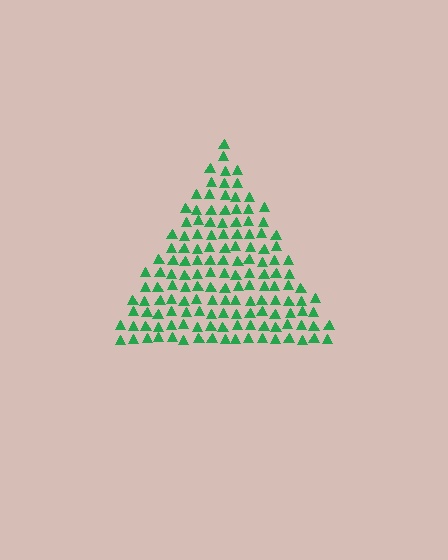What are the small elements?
The small elements are triangles.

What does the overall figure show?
The overall figure shows a triangle.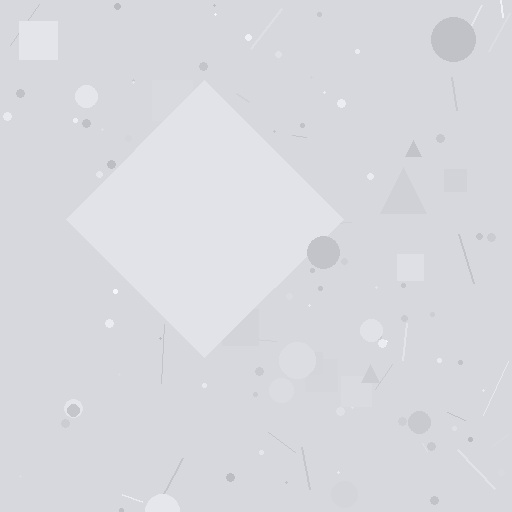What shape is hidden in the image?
A diamond is hidden in the image.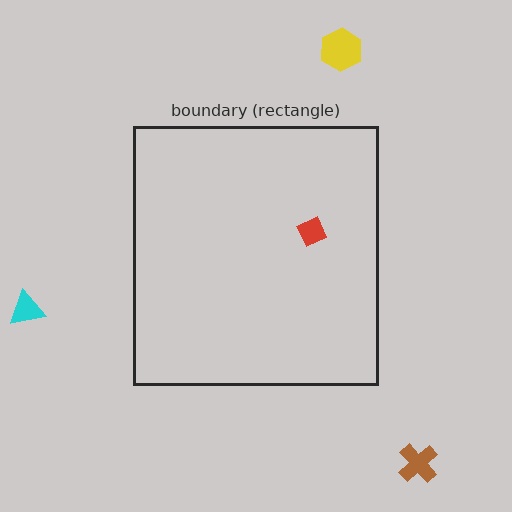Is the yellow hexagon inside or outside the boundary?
Outside.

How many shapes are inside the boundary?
1 inside, 3 outside.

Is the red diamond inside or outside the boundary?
Inside.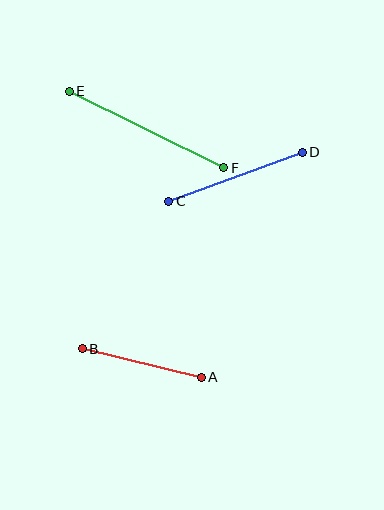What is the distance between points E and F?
The distance is approximately 172 pixels.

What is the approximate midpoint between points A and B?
The midpoint is at approximately (142, 363) pixels.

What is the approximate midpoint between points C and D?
The midpoint is at approximately (236, 177) pixels.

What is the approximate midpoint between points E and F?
The midpoint is at approximately (146, 129) pixels.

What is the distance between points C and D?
The distance is approximately 142 pixels.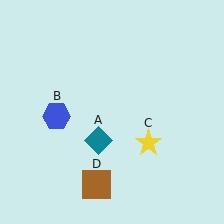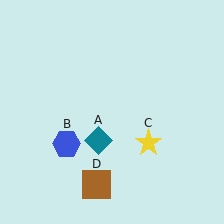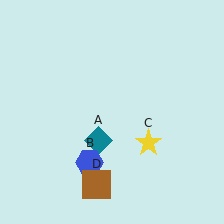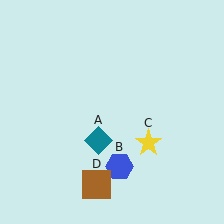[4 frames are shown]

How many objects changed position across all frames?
1 object changed position: blue hexagon (object B).